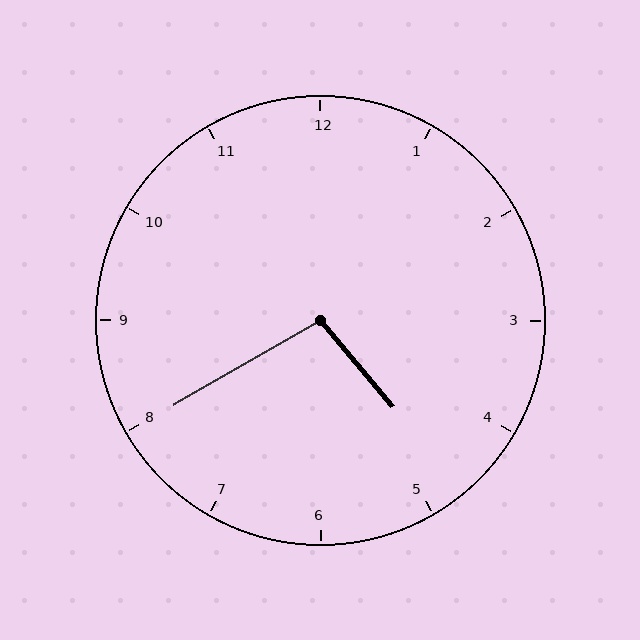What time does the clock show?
4:40.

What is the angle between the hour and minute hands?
Approximately 100 degrees.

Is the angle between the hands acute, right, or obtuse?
It is obtuse.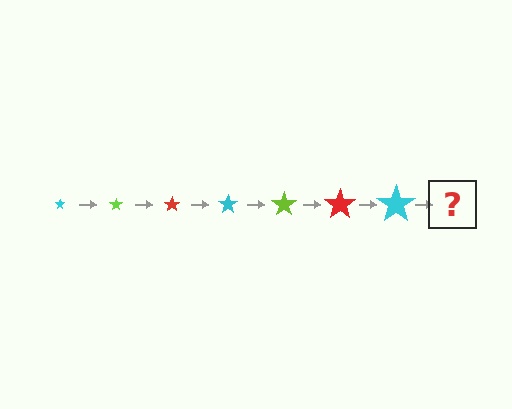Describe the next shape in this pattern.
It should be a lime star, larger than the previous one.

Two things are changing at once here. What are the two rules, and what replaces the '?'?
The two rules are that the star grows larger each step and the color cycles through cyan, lime, and red. The '?' should be a lime star, larger than the previous one.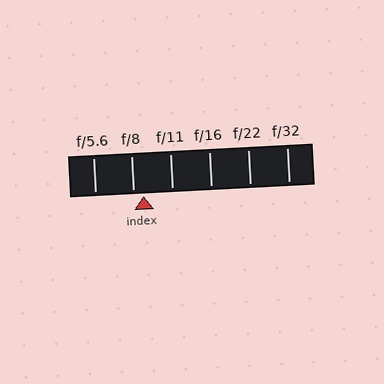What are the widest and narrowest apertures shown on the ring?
The widest aperture shown is f/5.6 and the narrowest is f/32.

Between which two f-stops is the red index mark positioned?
The index mark is between f/8 and f/11.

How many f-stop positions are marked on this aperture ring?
There are 6 f-stop positions marked.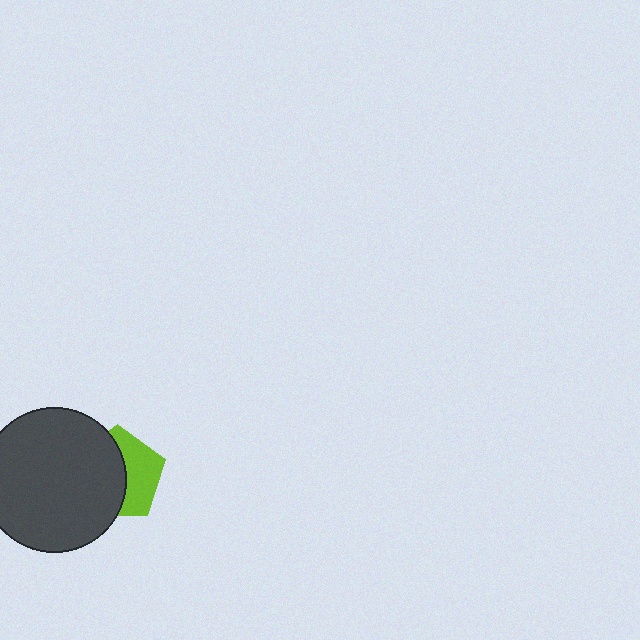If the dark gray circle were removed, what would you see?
You would see the complete lime pentagon.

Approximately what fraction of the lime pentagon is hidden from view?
Roughly 56% of the lime pentagon is hidden behind the dark gray circle.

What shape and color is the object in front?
The object in front is a dark gray circle.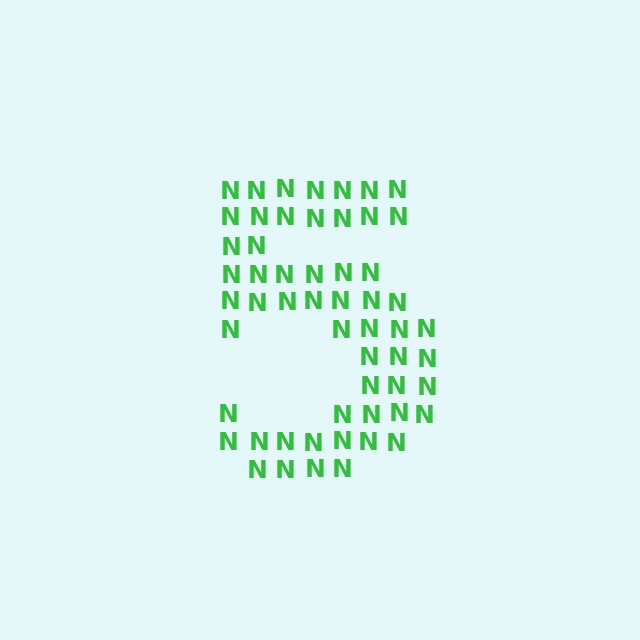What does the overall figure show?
The overall figure shows the digit 5.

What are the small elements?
The small elements are letter N's.